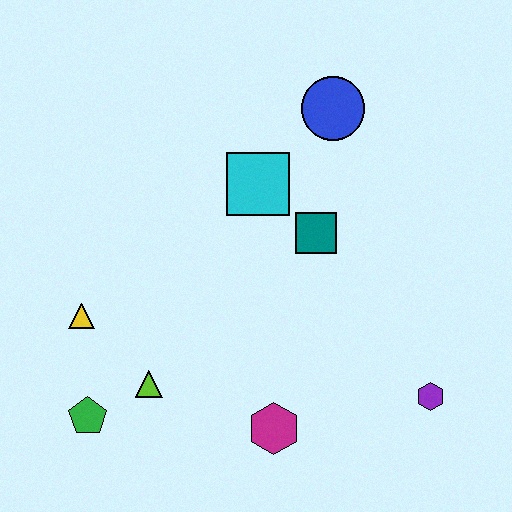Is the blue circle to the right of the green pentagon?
Yes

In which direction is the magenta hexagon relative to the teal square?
The magenta hexagon is below the teal square.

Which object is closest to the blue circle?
The cyan square is closest to the blue circle.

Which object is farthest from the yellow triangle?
The purple hexagon is farthest from the yellow triangle.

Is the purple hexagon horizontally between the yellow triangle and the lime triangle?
No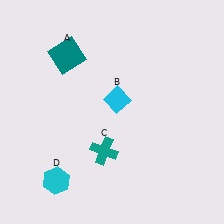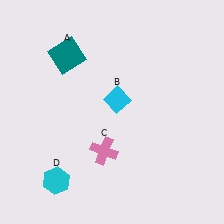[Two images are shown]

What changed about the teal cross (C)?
In Image 1, C is teal. In Image 2, it changed to pink.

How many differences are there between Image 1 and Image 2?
There is 1 difference between the two images.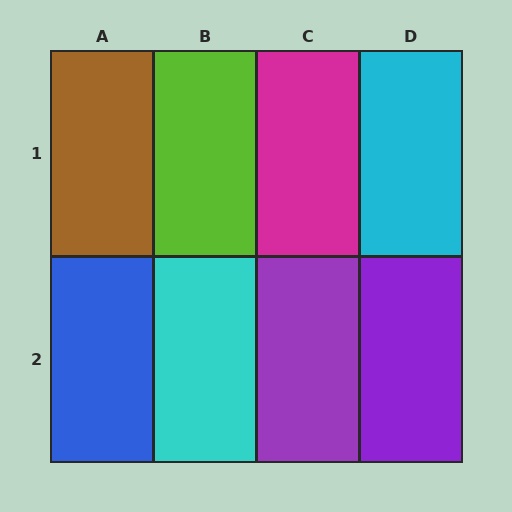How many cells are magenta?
1 cell is magenta.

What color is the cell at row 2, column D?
Purple.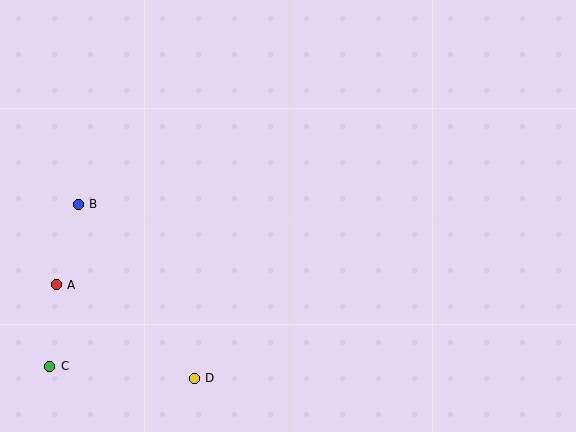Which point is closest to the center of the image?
Point D at (194, 378) is closest to the center.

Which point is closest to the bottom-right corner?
Point D is closest to the bottom-right corner.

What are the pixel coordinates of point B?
Point B is at (78, 204).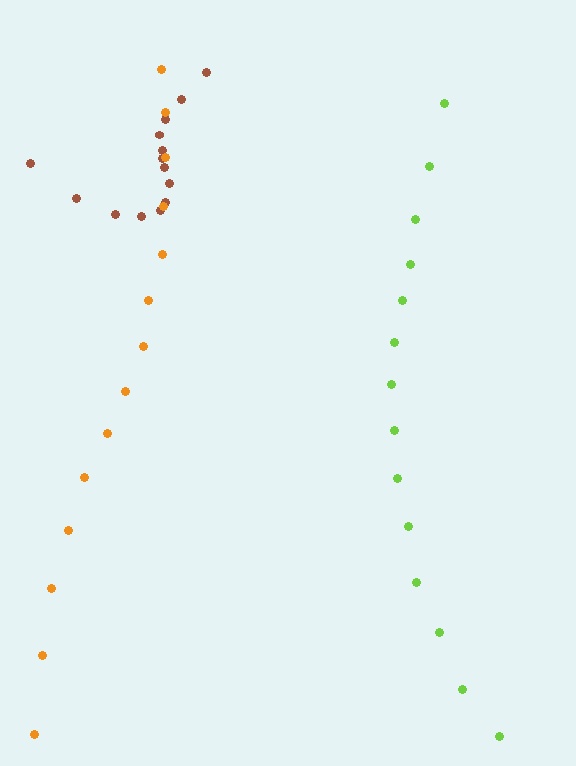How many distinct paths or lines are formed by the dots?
There are 3 distinct paths.